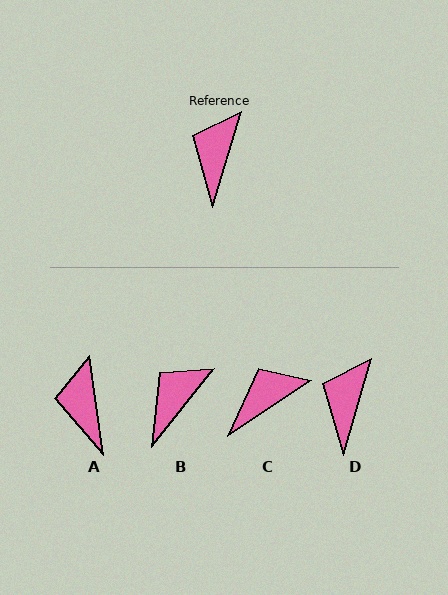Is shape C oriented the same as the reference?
No, it is off by about 40 degrees.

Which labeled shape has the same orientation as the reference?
D.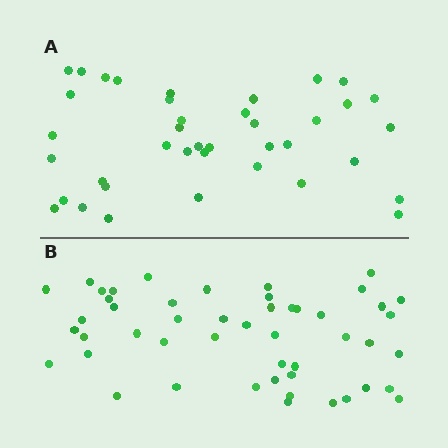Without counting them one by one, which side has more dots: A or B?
Region B (the bottom region) has more dots.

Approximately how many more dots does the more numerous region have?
Region B has roughly 10 or so more dots than region A.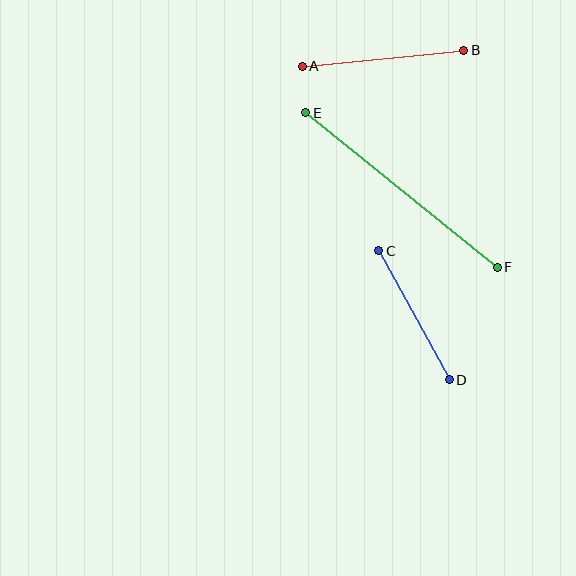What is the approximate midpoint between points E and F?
The midpoint is at approximately (402, 190) pixels.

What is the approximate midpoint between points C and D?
The midpoint is at approximately (414, 315) pixels.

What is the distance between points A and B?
The distance is approximately 162 pixels.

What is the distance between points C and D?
The distance is approximately 147 pixels.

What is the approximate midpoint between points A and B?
The midpoint is at approximately (383, 58) pixels.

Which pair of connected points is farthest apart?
Points E and F are farthest apart.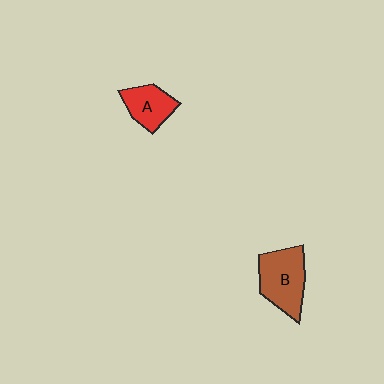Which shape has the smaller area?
Shape A (red).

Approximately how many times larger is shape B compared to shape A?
Approximately 1.6 times.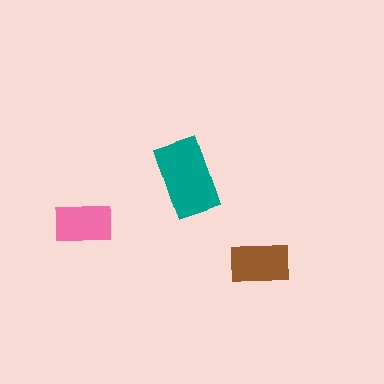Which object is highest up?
The teal rectangle is topmost.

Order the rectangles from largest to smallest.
the teal one, the brown one, the pink one.